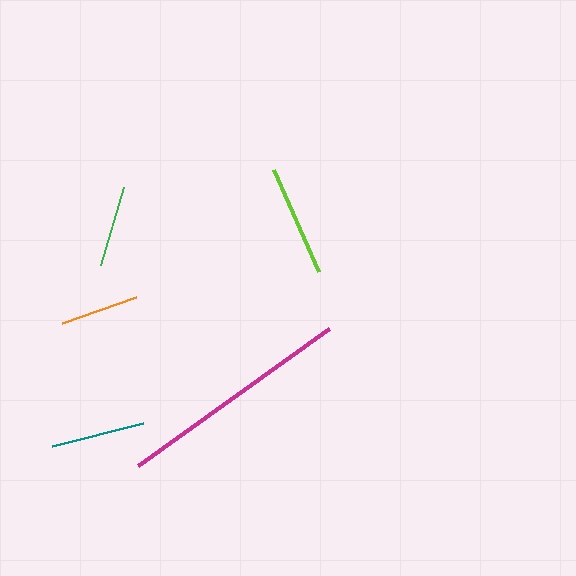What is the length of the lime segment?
The lime segment is approximately 112 pixels long.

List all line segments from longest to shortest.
From longest to shortest: magenta, lime, teal, green, orange.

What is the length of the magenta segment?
The magenta segment is approximately 235 pixels long.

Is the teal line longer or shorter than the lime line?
The lime line is longer than the teal line.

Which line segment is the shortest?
The orange line is the shortest at approximately 79 pixels.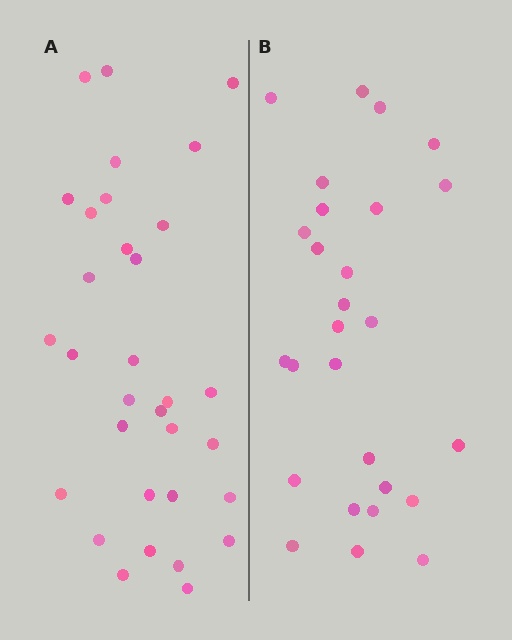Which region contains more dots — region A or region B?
Region A (the left region) has more dots.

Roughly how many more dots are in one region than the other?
Region A has about 5 more dots than region B.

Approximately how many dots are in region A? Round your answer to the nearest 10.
About 30 dots. (The exact count is 32, which rounds to 30.)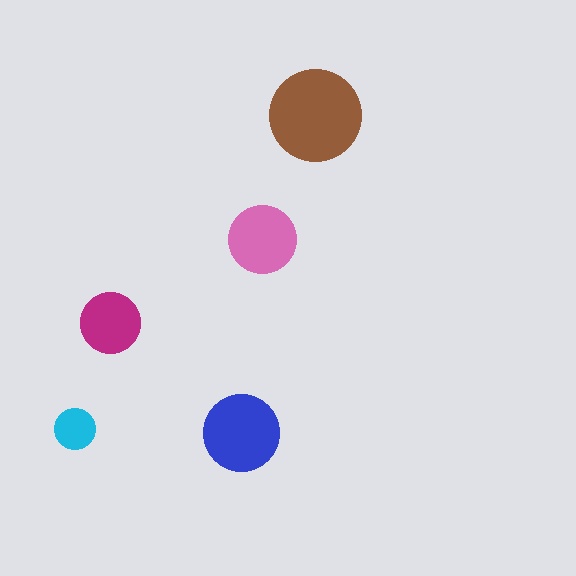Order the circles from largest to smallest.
the brown one, the blue one, the pink one, the magenta one, the cyan one.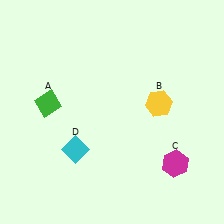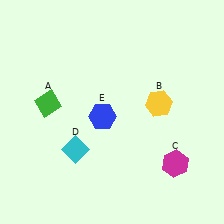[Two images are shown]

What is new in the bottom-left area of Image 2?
A blue hexagon (E) was added in the bottom-left area of Image 2.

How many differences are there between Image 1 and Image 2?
There is 1 difference between the two images.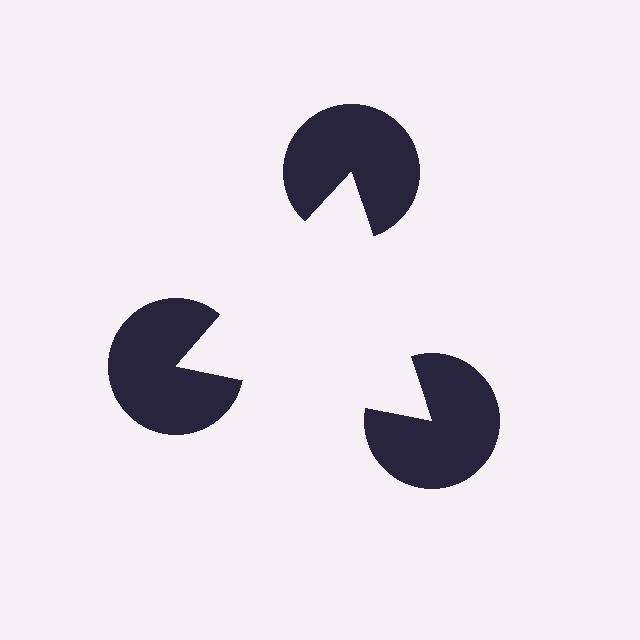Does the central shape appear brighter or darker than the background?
It typically appears slightly brighter than the background, even though no actual brightness change is drawn.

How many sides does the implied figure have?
3 sides.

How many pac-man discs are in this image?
There are 3 — one at each vertex of the illusory triangle.